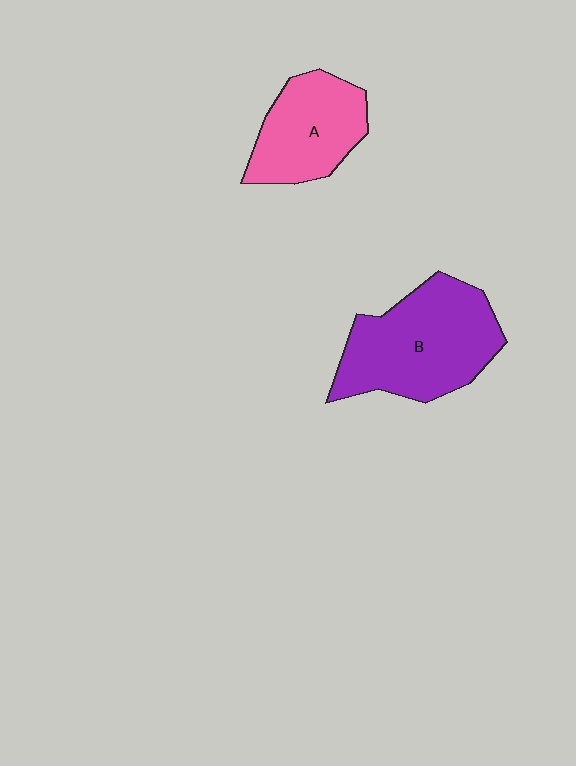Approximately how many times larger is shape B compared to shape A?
Approximately 1.5 times.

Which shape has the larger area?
Shape B (purple).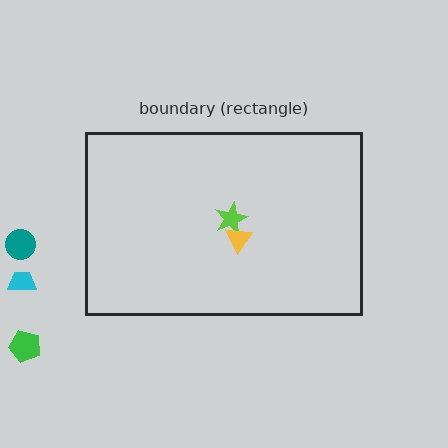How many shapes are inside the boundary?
2 inside, 3 outside.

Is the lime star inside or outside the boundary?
Inside.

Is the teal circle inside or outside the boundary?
Outside.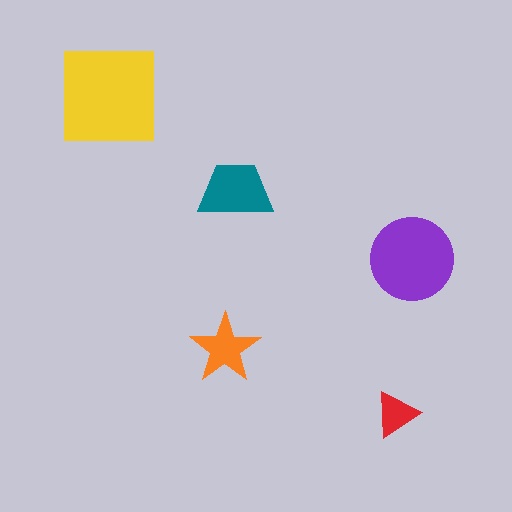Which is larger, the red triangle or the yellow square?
The yellow square.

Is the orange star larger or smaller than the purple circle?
Smaller.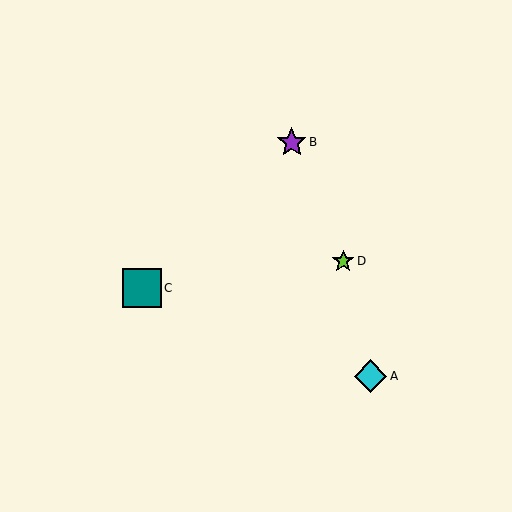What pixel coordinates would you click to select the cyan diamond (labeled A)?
Click at (370, 376) to select the cyan diamond A.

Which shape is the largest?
The teal square (labeled C) is the largest.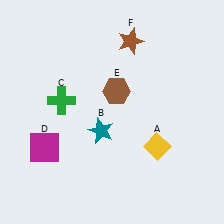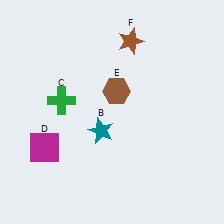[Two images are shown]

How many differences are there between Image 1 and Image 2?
There is 1 difference between the two images.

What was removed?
The yellow diamond (A) was removed in Image 2.